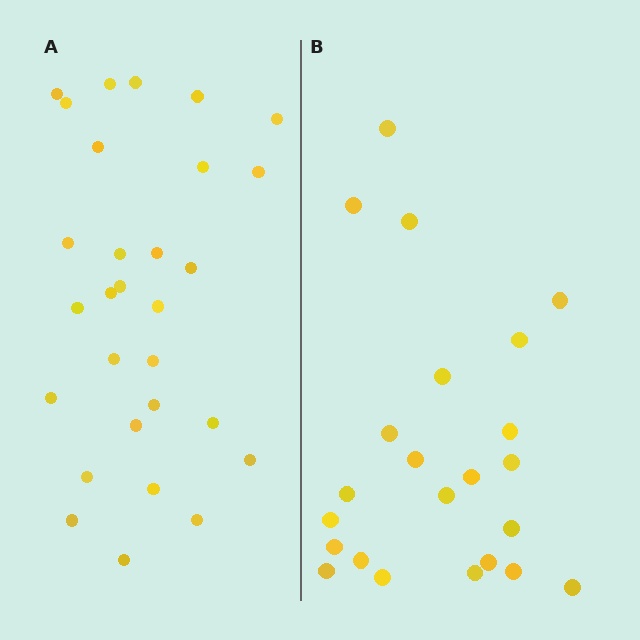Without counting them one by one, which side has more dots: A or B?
Region A (the left region) has more dots.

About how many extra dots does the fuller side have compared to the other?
Region A has about 6 more dots than region B.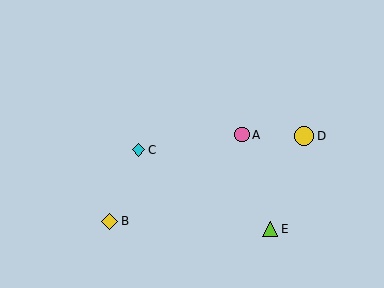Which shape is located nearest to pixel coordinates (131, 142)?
The cyan diamond (labeled C) at (139, 150) is nearest to that location.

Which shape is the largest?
The yellow circle (labeled D) is the largest.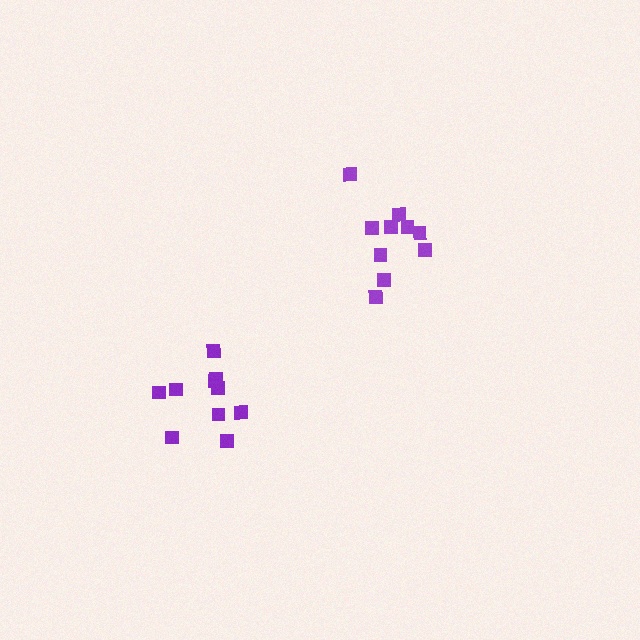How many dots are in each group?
Group 1: 10 dots, Group 2: 11 dots (21 total).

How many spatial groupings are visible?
There are 2 spatial groupings.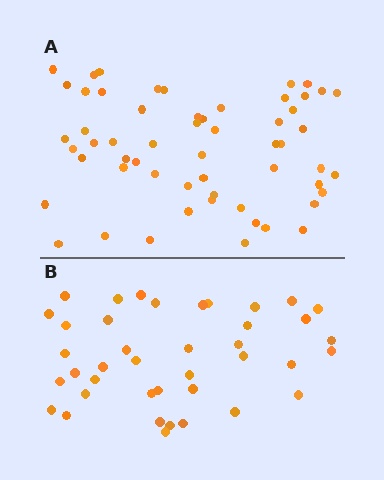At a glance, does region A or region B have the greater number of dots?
Region A (the top region) has more dots.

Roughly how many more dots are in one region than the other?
Region A has approximately 15 more dots than region B.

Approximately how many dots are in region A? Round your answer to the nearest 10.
About 60 dots. (The exact count is 57, which rounds to 60.)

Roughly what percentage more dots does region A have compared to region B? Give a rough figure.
About 40% more.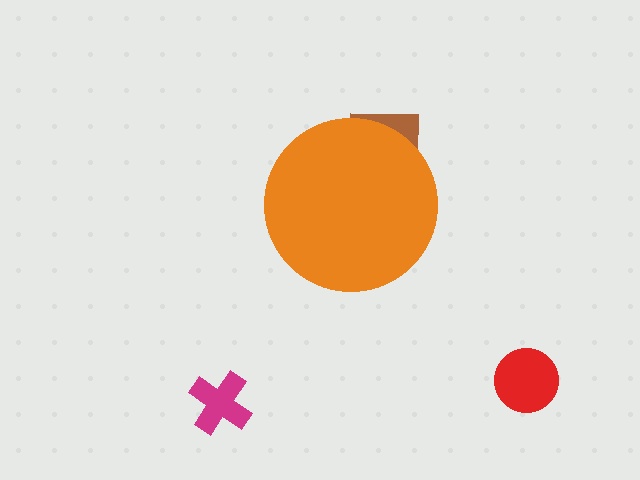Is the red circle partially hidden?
No, the red circle is fully visible.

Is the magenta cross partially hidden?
No, the magenta cross is fully visible.